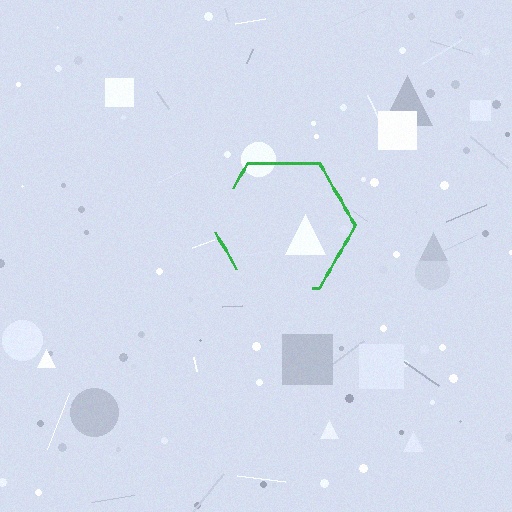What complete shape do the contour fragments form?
The contour fragments form a hexagon.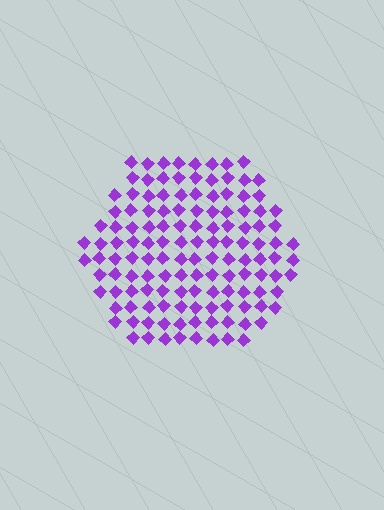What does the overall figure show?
The overall figure shows a hexagon.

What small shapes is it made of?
It is made of small diamonds.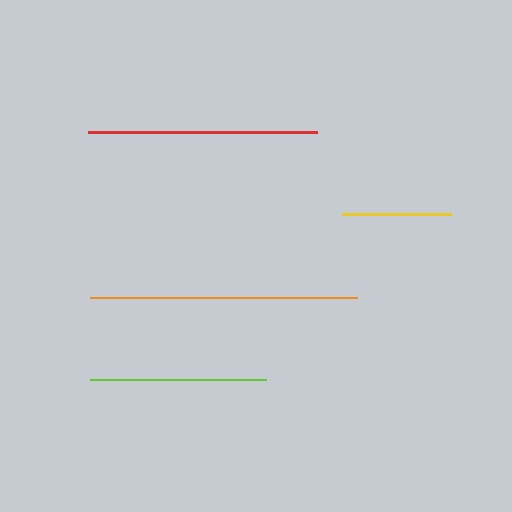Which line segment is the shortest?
The yellow line is the shortest at approximately 109 pixels.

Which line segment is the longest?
The orange line is the longest at approximately 267 pixels.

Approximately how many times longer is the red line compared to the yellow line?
The red line is approximately 2.1 times the length of the yellow line.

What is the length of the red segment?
The red segment is approximately 229 pixels long.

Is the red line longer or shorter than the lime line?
The red line is longer than the lime line.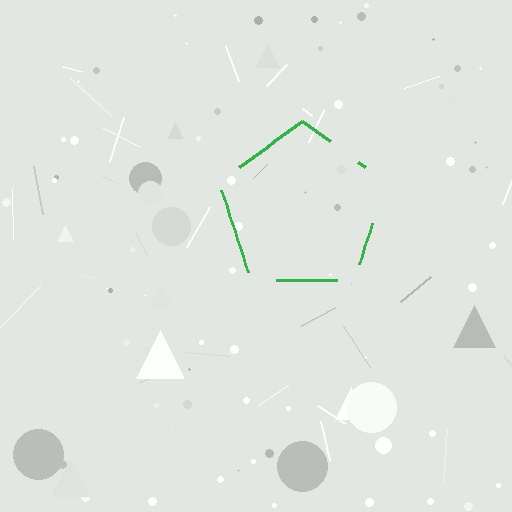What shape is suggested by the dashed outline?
The dashed outline suggests a pentagon.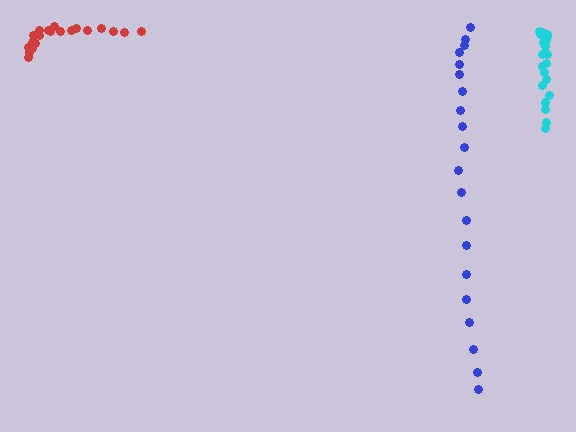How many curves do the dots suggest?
There are 3 distinct paths.